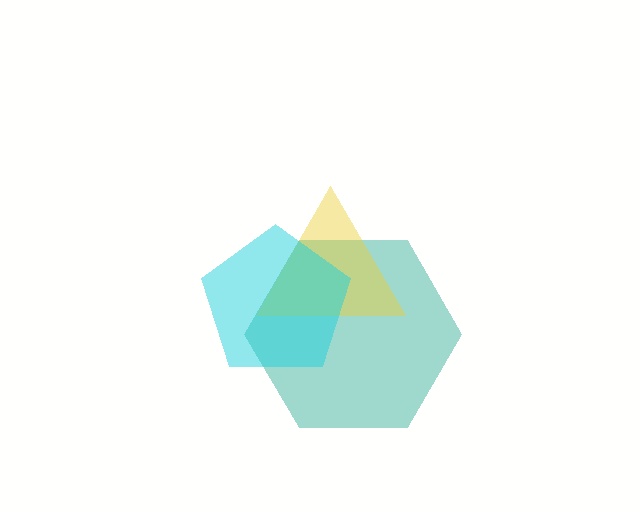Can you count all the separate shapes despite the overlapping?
Yes, there are 3 separate shapes.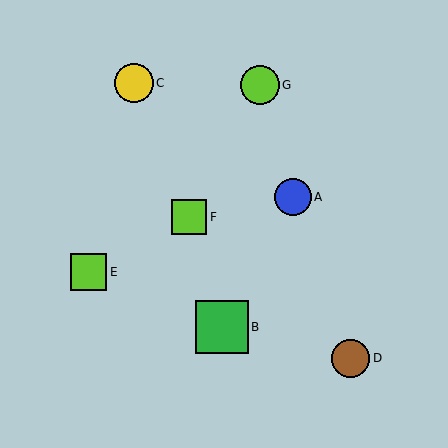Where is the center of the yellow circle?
The center of the yellow circle is at (134, 83).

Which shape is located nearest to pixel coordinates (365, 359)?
The brown circle (labeled D) at (350, 358) is nearest to that location.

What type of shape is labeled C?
Shape C is a yellow circle.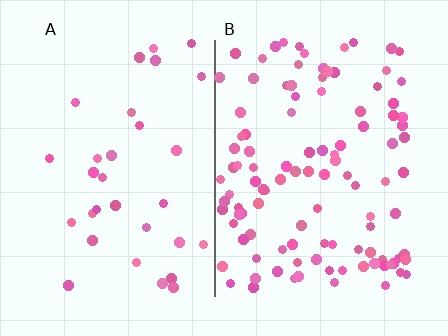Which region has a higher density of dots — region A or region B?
B (the right).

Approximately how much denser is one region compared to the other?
Approximately 3.4× — region B over region A.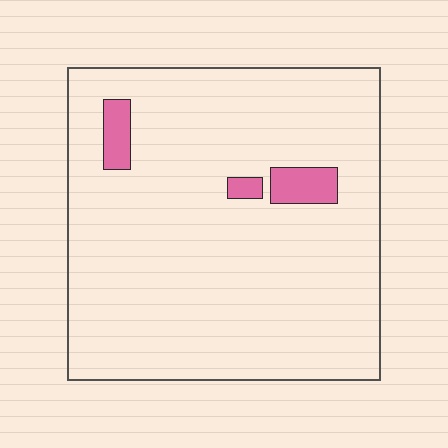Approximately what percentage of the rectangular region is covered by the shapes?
Approximately 5%.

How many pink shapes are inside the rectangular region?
3.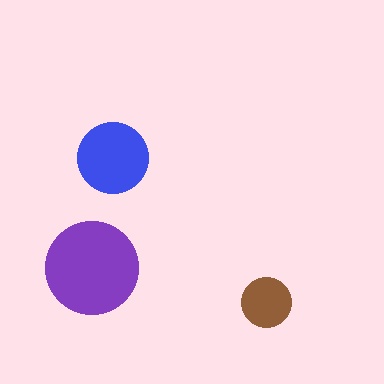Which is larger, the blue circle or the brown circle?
The blue one.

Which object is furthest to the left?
The purple circle is leftmost.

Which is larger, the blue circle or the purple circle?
The purple one.